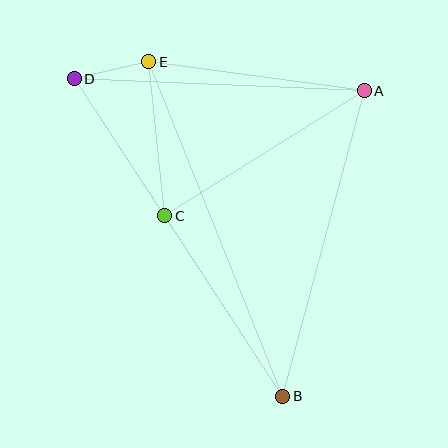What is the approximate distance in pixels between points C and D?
The distance between C and D is approximately 164 pixels.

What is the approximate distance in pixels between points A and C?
The distance between A and C is approximately 236 pixels.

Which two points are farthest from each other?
Points B and D are farthest from each other.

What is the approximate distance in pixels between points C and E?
The distance between C and E is approximately 155 pixels.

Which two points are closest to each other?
Points D and E are closest to each other.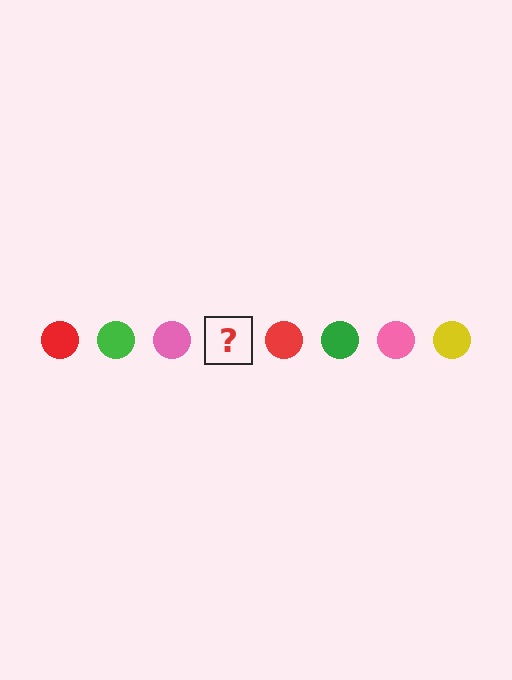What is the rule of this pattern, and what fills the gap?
The rule is that the pattern cycles through red, green, pink, yellow circles. The gap should be filled with a yellow circle.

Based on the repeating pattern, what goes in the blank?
The blank should be a yellow circle.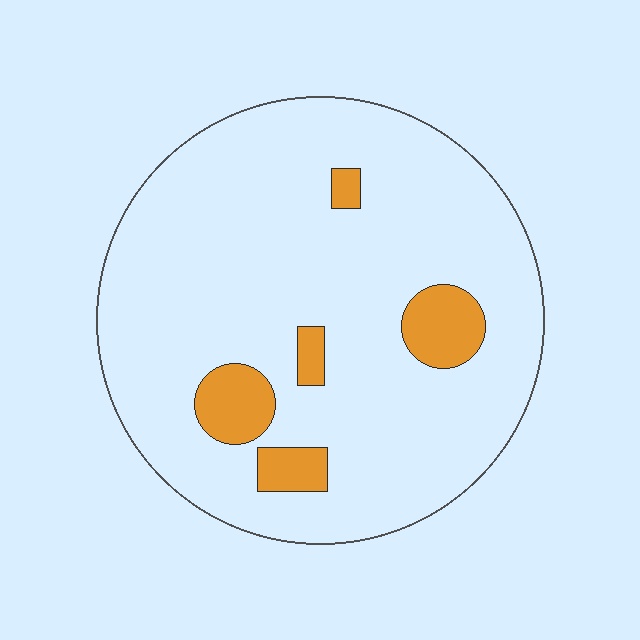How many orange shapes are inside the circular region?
5.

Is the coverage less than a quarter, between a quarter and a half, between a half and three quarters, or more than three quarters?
Less than a quarter.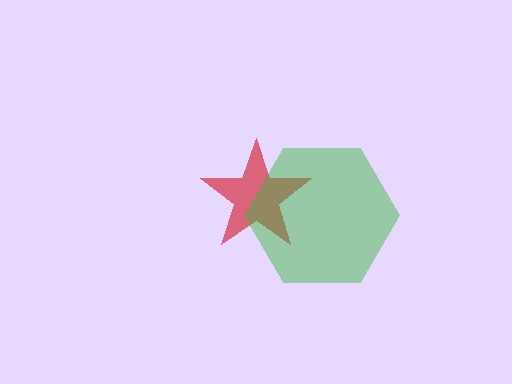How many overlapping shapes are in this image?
There are 2 overlapping shapes in the image.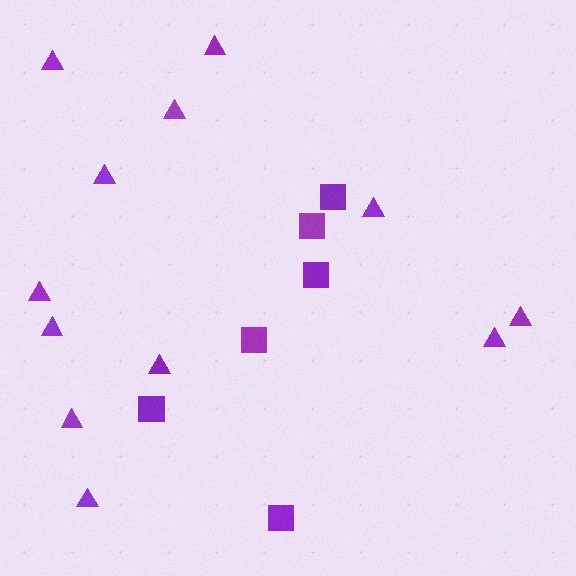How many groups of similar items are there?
There are 2 groups: one group of triangles (12) and one group of squares (6).